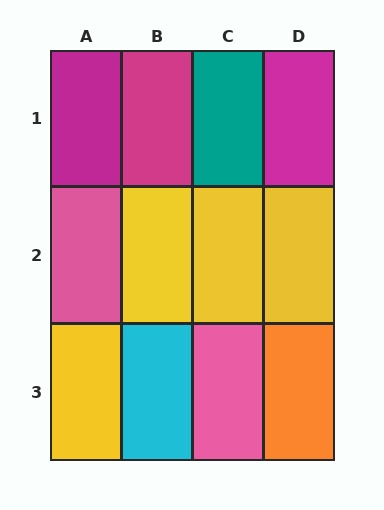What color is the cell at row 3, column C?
Pink.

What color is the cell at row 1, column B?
Magenta.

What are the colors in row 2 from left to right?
Pink, yellow, yellow, yellow.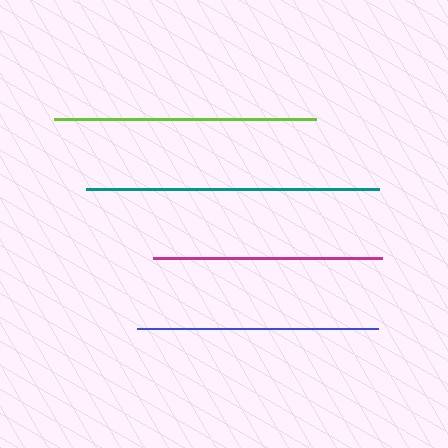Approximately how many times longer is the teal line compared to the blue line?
The teal line is approximately 1.2 times the length of the blue line.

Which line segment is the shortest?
The magenta line is the shortest at approximately 229 pixels.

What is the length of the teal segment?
The teal segment is approximately 292 pixels long.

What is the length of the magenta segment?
The magenta segment is approximately 229 pixels long.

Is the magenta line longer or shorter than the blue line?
The blue line is longer than the magenta line.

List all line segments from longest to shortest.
From longest to shortest: teal, lime, blue, magenta.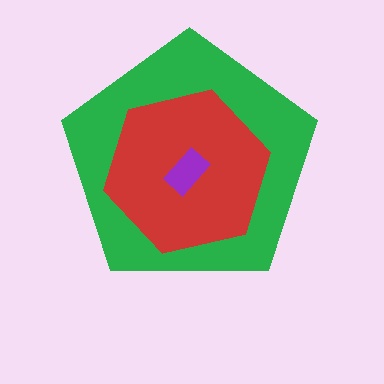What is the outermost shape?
The green pentagon.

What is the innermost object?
The purple rectangle.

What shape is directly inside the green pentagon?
The red hexagon.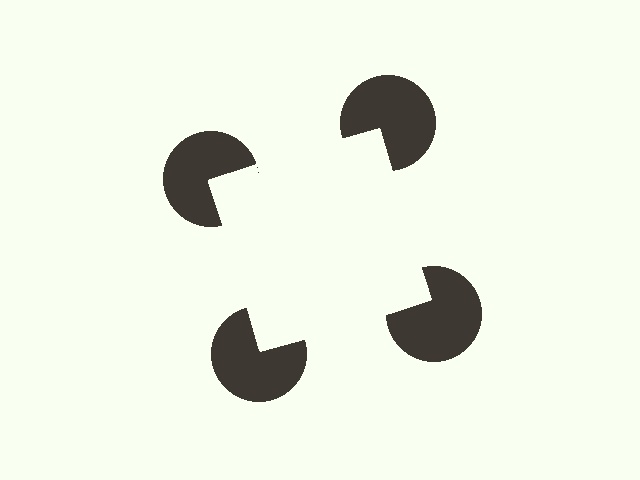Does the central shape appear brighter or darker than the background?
It typically appears slightly brighter than the background, even though no actual brightness change is drawn.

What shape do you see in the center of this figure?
An illusory square — its edges are inferred from the aligned wedge cuts in the pac-man discs, not physically drawn.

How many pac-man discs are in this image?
There are 4 — one at each vertex of the illusory square.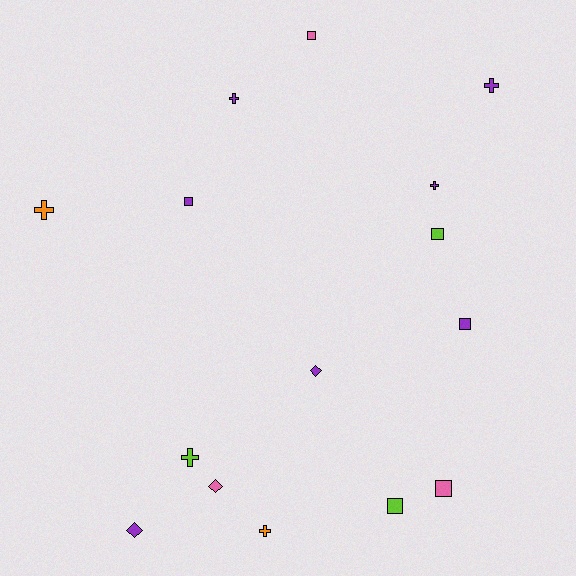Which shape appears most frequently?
Cross, with 6 objects.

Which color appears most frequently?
Purple, with 7 objects.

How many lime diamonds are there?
There are no lime diamonds.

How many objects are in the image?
There are 15 objects.